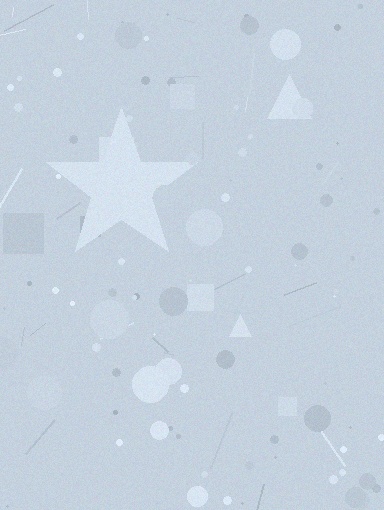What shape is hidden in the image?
A star is hidden in the image.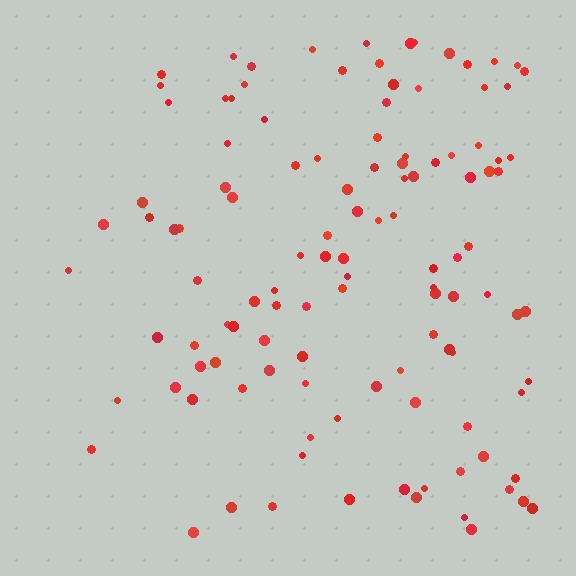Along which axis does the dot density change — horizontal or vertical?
Horizontal.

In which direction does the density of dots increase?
From left to right, with the right side densest.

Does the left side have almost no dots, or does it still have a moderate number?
Still a moderate number, just noticeably fewer than the right.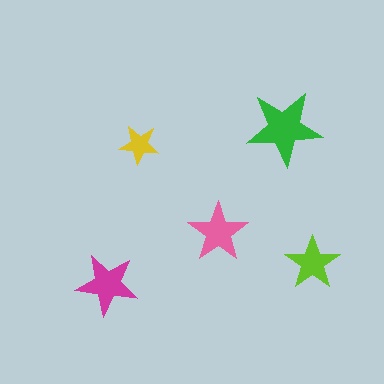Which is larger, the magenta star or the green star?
The green one.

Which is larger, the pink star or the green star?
The green one.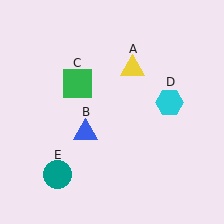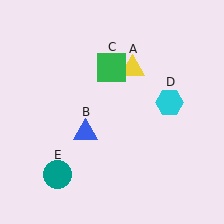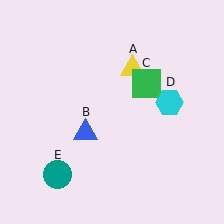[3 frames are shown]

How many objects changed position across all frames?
1 object changed position: green square (object C).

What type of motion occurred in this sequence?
The green square (object C) rotated clockwise around the center of the scene.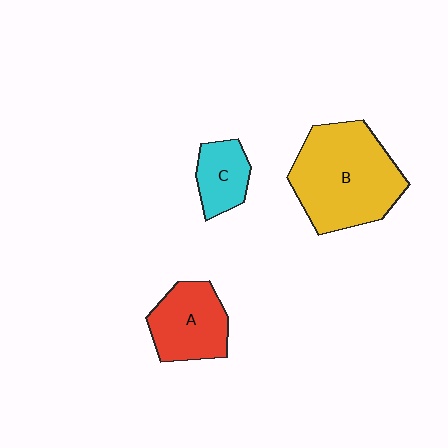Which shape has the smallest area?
Shape C (cyan).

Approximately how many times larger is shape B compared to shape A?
Approximately 1.8 times.